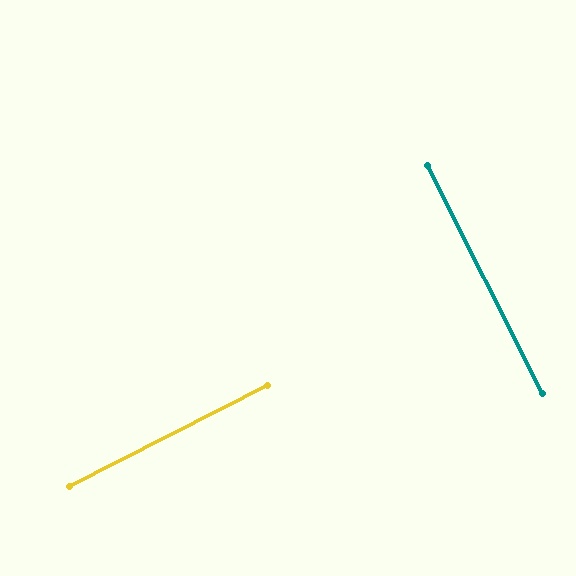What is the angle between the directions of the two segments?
Approximately 90 degrees.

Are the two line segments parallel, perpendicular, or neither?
Perpendicular — they meet at approximately 90°.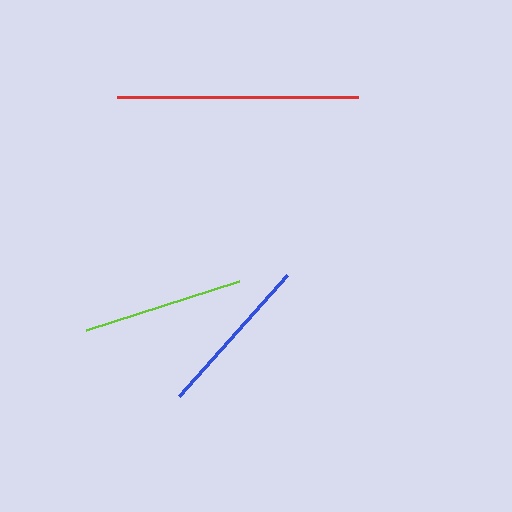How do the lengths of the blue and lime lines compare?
The blue and lime lines are approximately the same length.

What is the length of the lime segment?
The lime segment is approximately 160 pixels long.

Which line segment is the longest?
The red line is the longest at approximately 242 pixels.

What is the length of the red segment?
The red segment is approximately 242 pixels long.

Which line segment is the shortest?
The lime line is the shortest at approximately 160 pixels.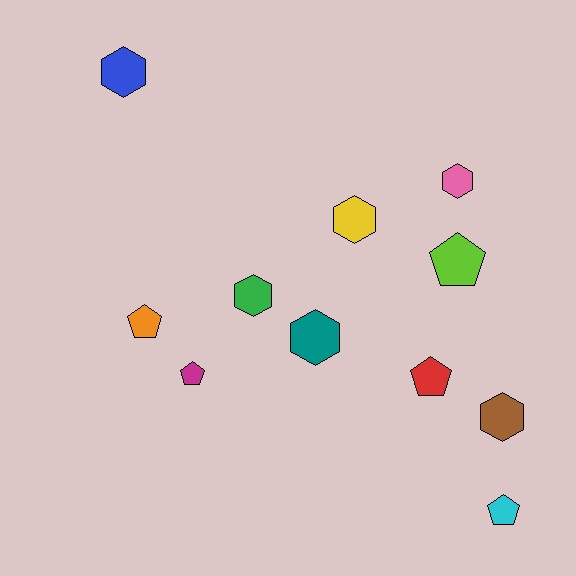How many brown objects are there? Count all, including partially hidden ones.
There is 1 brown object.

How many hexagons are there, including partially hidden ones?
There are 6 hexagons.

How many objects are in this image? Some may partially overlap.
There are 11 objects.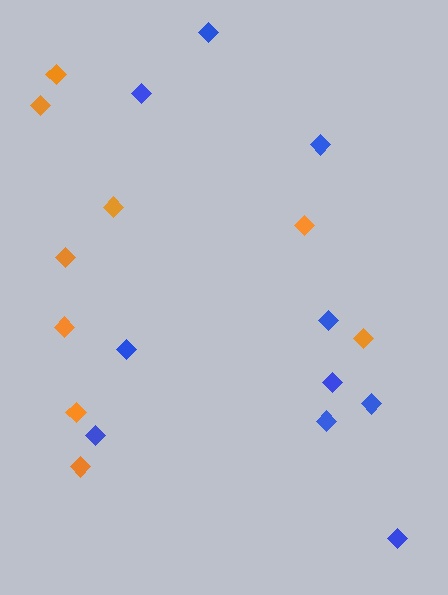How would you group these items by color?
There are 2 groups: one group of blue diamonds (10) and one group of orange diamonds (9).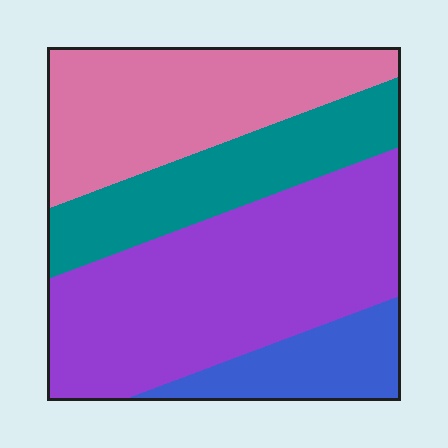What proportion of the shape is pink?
Pink takes up about one quarter (1/4) of the shape.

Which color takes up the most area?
Purple, at roughly 40%.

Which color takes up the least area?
Blue, at roughly 10%.